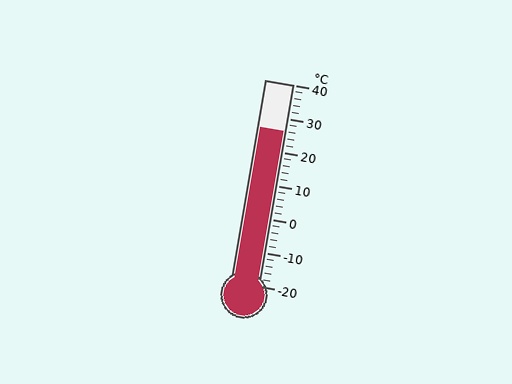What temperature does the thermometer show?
The thermometer shows approximately 26°C.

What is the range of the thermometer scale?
The thermometer scale ranges from -20°C to 40°C.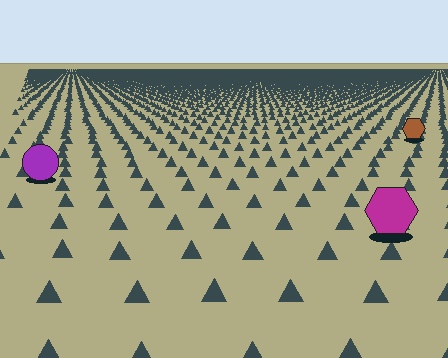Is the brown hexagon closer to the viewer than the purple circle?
No. The purple circle is closer — you can tell from the texture gradient: the ground texture is coarser near it.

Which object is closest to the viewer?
The magenta hexagon is closest. The texture marks near it are larger and more spread out.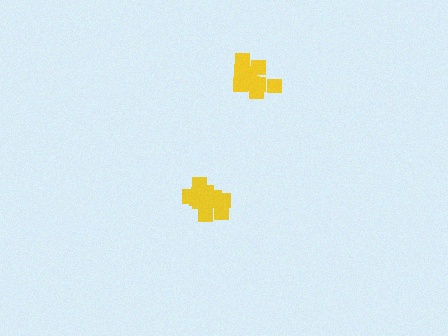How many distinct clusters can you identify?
There are 2 distinct clusters.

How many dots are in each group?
Group 1: 11 dots, Group 2: 9 dots (20 total).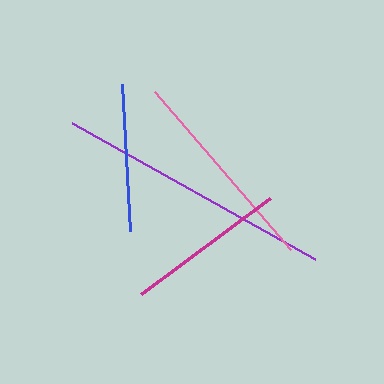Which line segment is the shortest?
The blue line is the shortest at approximately 147 pixels.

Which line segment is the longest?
The purple line is the longest at approximately 279 pixels.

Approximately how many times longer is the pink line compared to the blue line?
The pink line is approximately 1.4 times the length of the blue line.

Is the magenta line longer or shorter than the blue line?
The magenta line is longer than the blue line.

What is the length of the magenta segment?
The magenta segment is approximately 160 pixels long.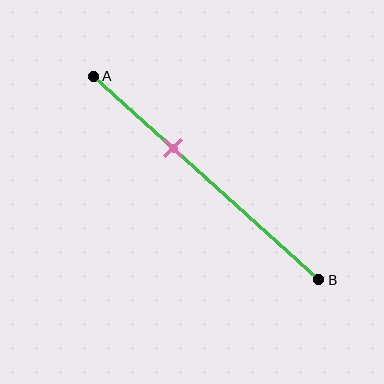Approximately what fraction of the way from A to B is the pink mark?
The pink mark is approximately 35% of the way from A to B.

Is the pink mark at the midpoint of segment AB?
No, the mark is at about 35% from A, not at the 50% midpoint.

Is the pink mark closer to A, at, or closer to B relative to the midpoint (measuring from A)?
The pink mark is closer to point A than the midpoint of segment AB.